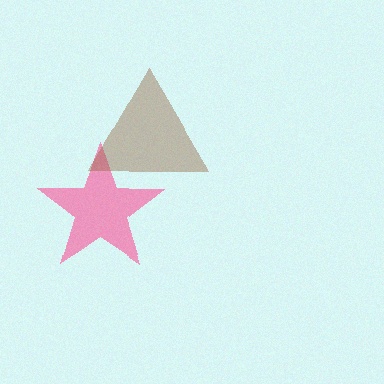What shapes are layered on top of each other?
The layered shapes are: a pink star, a brown triangle.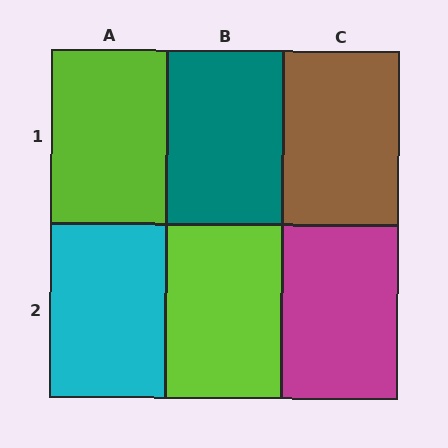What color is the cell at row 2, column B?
Lime.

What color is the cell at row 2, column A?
Cyan.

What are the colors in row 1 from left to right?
Lime, teal, brown.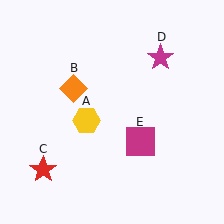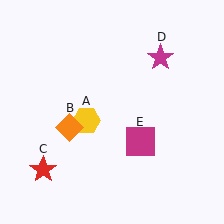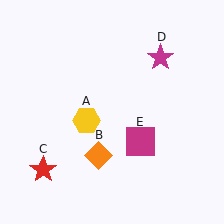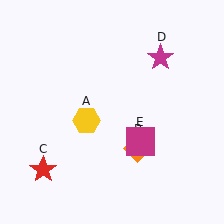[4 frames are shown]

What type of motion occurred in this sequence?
The orange diamond (object B) rotated counterclockwise around the center of the scene.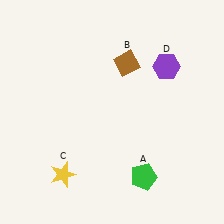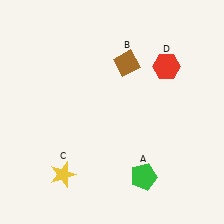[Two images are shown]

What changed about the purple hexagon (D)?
In Image 1, D is purple. In Image 2, it changed to red.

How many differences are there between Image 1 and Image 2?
There is 1 difference between the two images.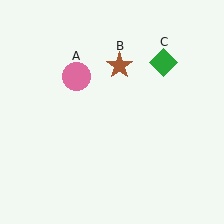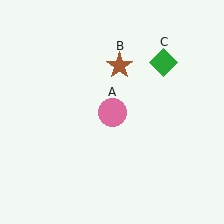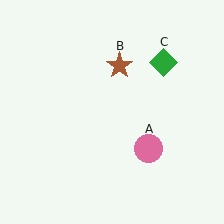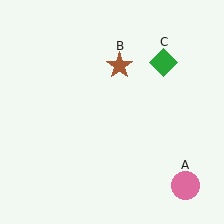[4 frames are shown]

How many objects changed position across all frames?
1 object changed position: pink circle (object A).